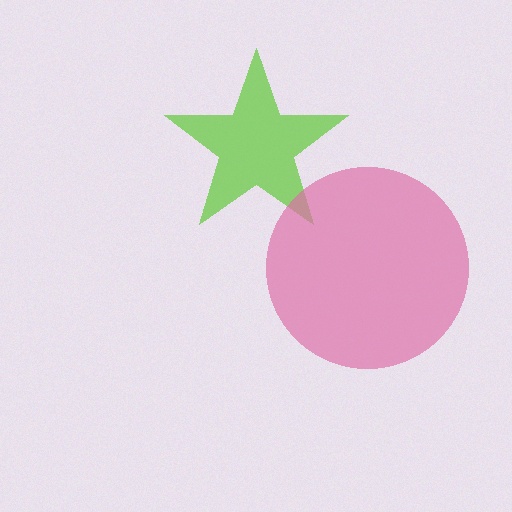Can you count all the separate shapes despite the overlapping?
Yes, there are 2 separate shapes.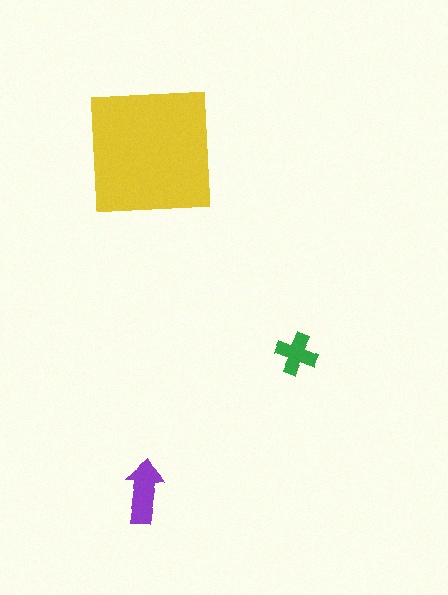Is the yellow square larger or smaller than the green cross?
Larger.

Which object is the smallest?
The green cross.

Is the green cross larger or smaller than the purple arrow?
Smaller.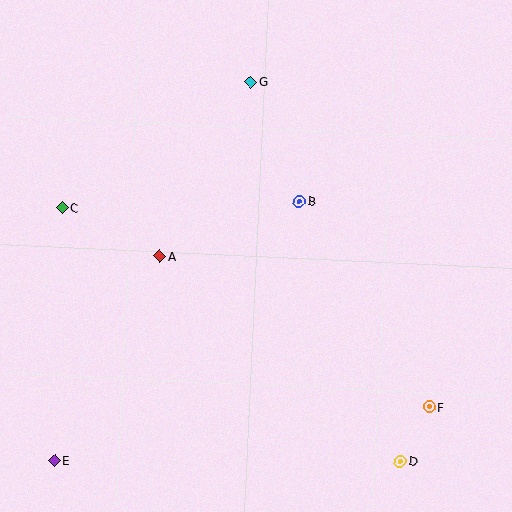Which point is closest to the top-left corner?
Point C is closest to the top-left corner.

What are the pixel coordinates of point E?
Point E is at (54, 461).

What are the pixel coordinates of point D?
Point D is at (400, 461).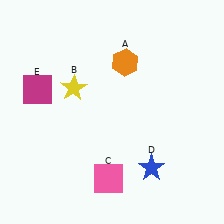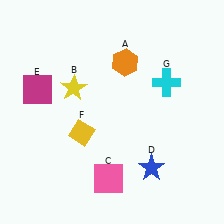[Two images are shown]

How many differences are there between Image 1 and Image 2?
There are 2 differences between the two images.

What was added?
A yellow diamond (F), a cyan cross (G) were added in Image 2.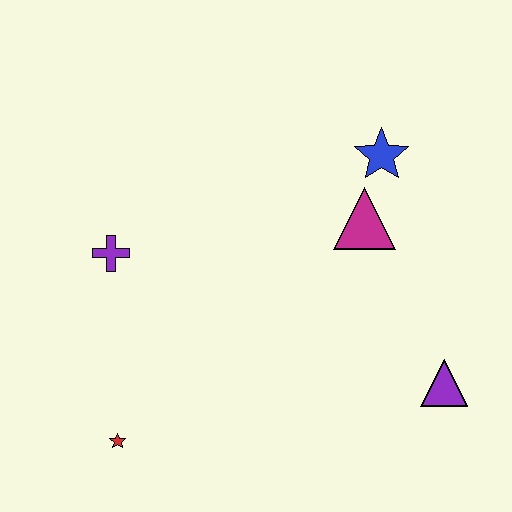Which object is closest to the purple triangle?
The magenta triangle is closest to the purple triangle.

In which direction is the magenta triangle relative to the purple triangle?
The magenta triangle is above the purple triangle.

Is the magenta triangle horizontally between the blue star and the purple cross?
Yes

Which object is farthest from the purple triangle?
The purple cross is farthest from the purple triangle.